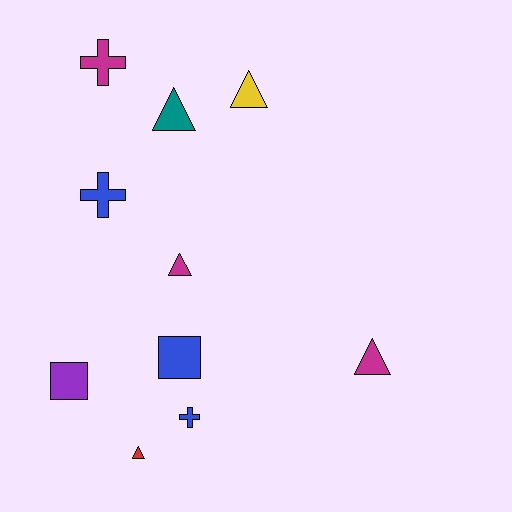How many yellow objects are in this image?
There is 1 yellow object.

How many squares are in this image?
There are 2 squares.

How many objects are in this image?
There are 10 objects.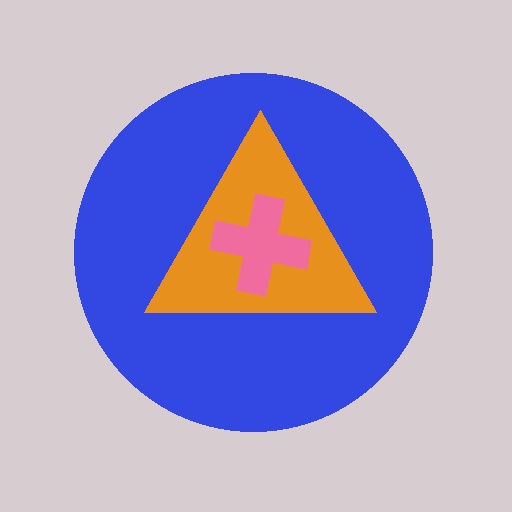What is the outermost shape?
The blue circle.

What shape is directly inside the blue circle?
The orange triangle.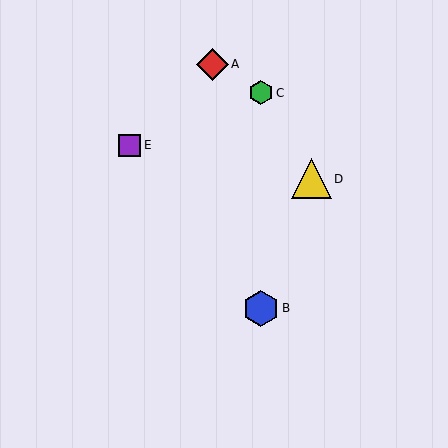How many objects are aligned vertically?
2 objects (B, C) are aligned vertically.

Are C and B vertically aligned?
Yes, both are at x≈261.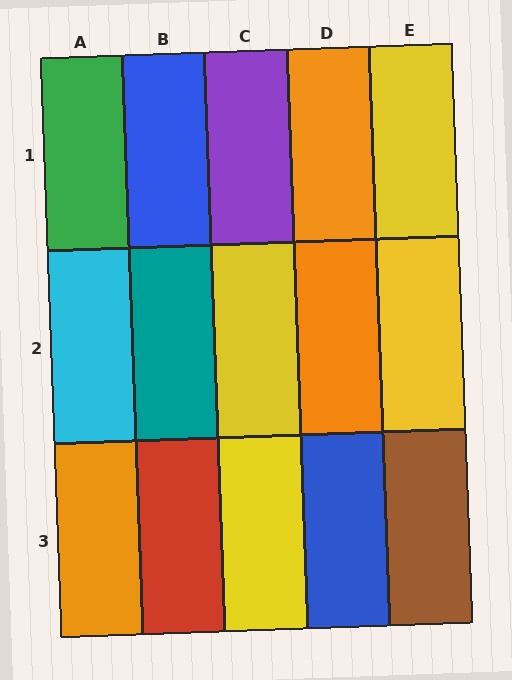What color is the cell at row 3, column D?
Blue.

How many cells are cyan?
1 cell is cyan.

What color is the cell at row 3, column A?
Orange.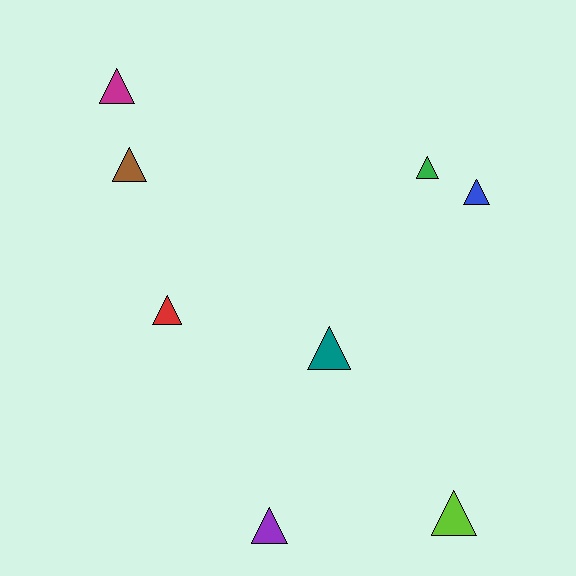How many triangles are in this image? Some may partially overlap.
There are 8 triangles.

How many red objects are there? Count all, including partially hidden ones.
There is 1 red object.